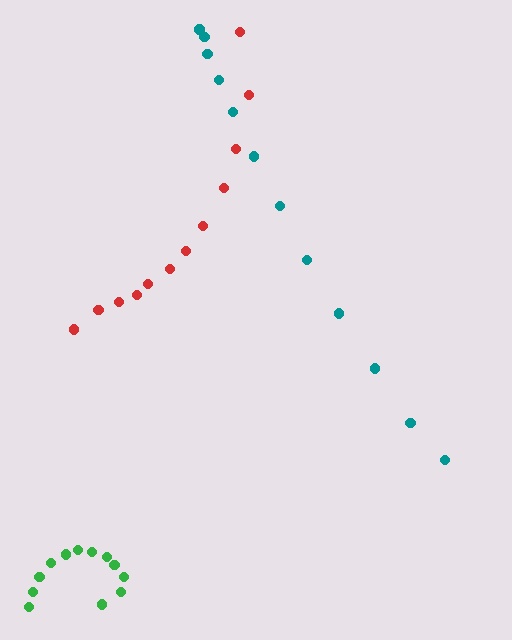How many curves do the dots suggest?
There are 3 distinct paths.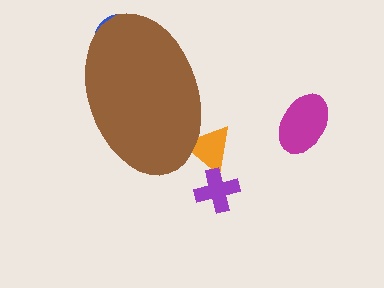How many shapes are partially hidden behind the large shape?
2 shapes are partially hidden.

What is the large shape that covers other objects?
A brown ellipse.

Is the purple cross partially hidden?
No, the purple cross is fully visible.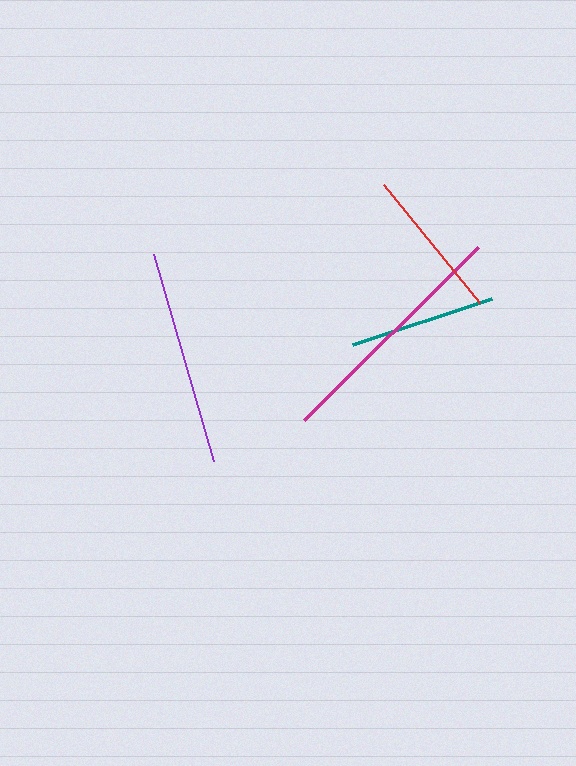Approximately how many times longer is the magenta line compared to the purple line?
The magenta line is approximately 1.1 times the length of the purple line.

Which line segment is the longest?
The magenta line is the longest at approximately 245 pixels.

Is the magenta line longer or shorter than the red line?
The magenta line is longer than the red line.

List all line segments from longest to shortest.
From longest to shortest: magenta, purple, red, teal.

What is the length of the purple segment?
The purple segment is approximately 216 pixels long.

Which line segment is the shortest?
The teal line is the shortest at approximately 146 pixels.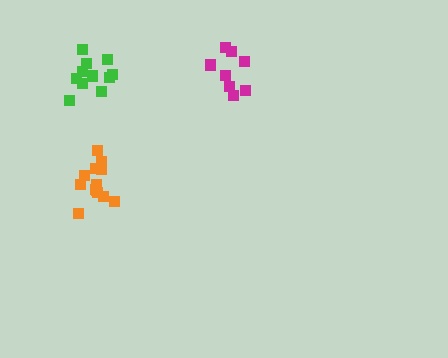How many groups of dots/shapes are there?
There are 3 groups.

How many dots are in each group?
Group 1: 11 dots, Group 2: 8 dots, Group 3: 13 dots (32 total).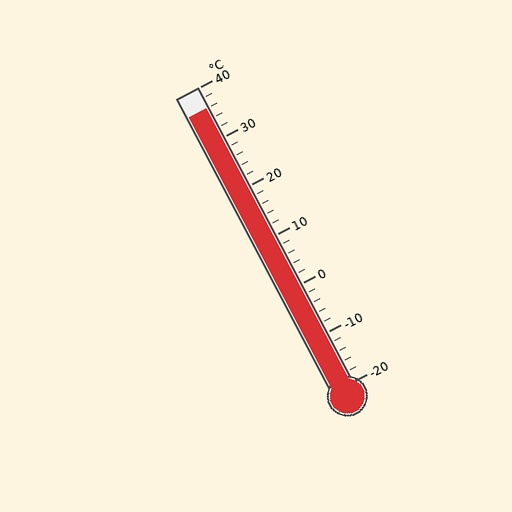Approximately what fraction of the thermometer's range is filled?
The thermometer is filled to approximately 95% of its range.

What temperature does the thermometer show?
The thermometer shows approximately 36°C.